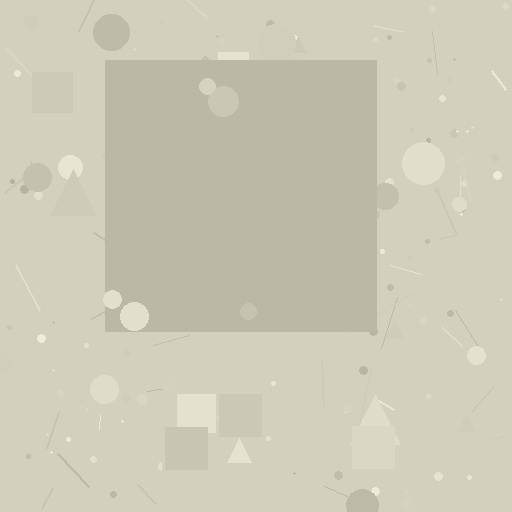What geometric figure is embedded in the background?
A square is embedded in the background.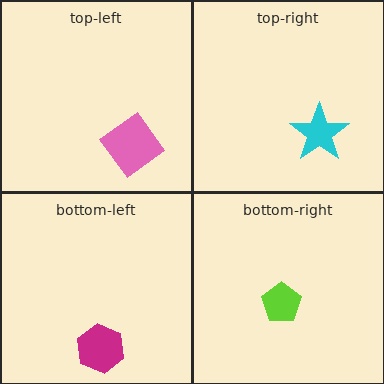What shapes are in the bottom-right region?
The lime pentagon.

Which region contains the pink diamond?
The top-left region.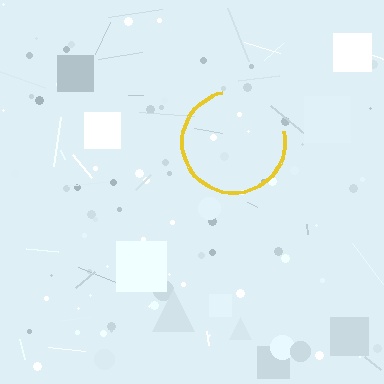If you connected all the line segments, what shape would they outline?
They would outline a circle.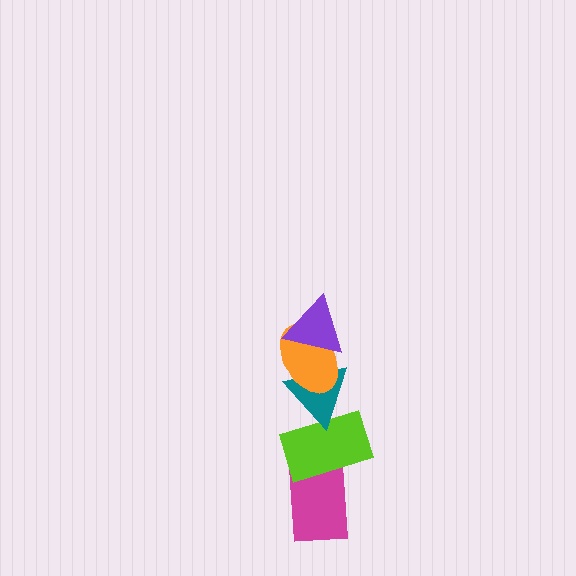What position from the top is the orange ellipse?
The orange ellipse is 2nd from the top.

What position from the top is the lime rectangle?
The lime rectangle is 4th from the top.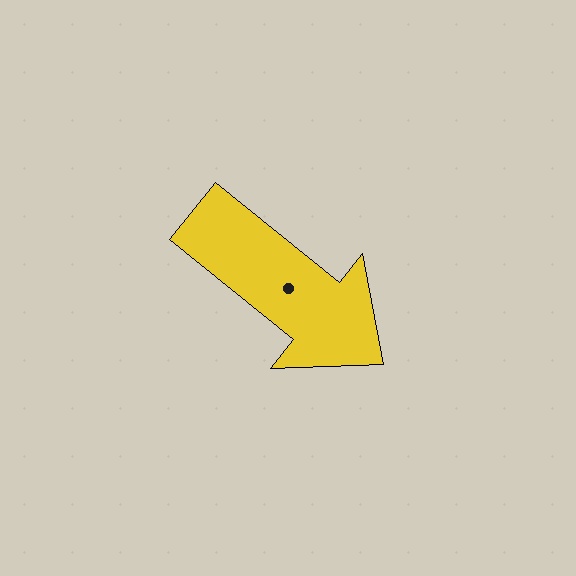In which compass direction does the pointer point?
Southeast.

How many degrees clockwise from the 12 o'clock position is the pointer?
Approximately 129 degrees.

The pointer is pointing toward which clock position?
Roughly 4 o'clock.